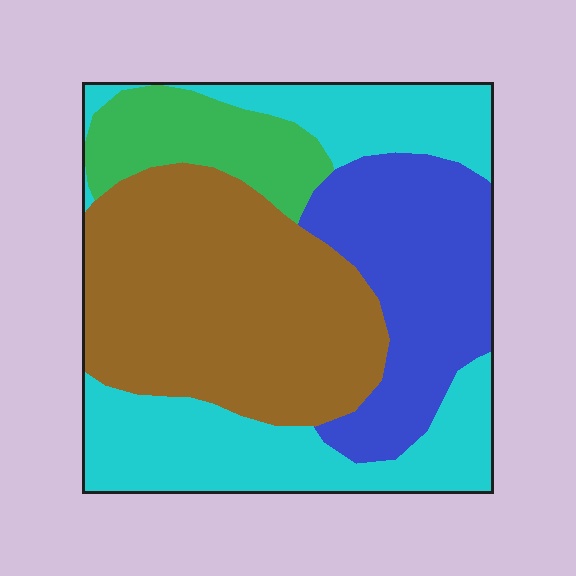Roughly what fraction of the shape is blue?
Blue takes up about one fifth (1/5) of the shape.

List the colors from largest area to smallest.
From largest to smallest: brown, cyan, blue, green.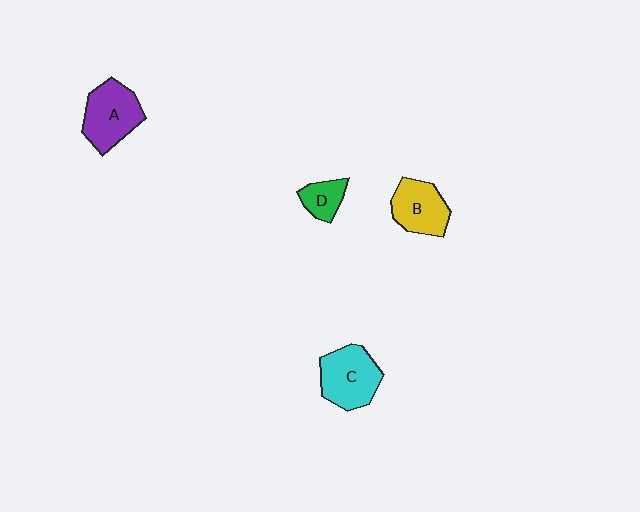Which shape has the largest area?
Shape A (purple).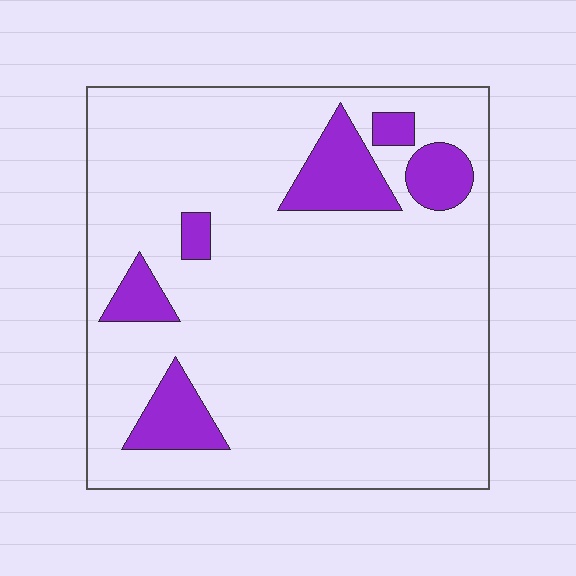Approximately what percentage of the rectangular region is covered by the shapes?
Approximately 15%.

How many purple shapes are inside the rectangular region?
6.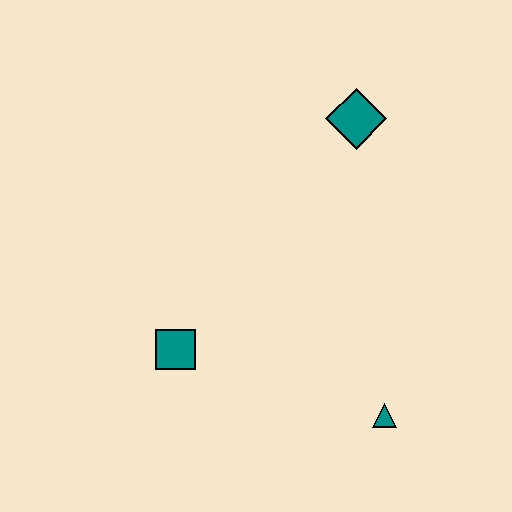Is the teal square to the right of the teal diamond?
No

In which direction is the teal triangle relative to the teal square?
The teal triangle is to the right of the teal square.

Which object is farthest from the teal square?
The teal diamond is farthest from the teal square.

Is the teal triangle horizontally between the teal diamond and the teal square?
No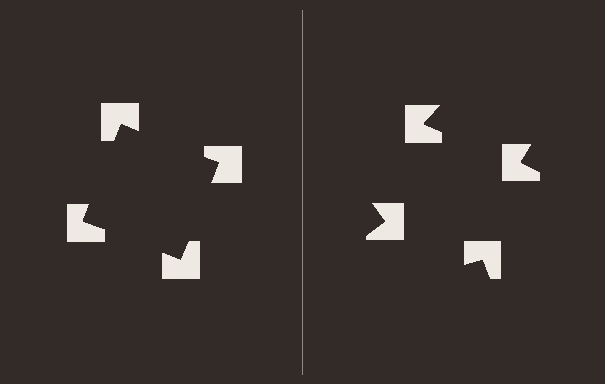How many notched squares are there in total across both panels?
8 — 4 on each side.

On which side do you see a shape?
An illusory square appears on the left side. On the right side the wedge cuts are rotated, so no coherent shape forms.